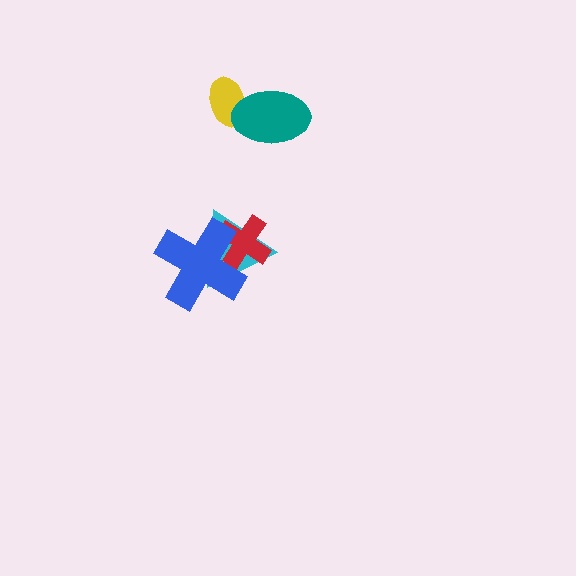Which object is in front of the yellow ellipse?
The teal ellipse is in front of the yellow ellipse.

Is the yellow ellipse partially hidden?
Yes, it is partially covered by another shape.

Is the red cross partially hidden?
Yes, it is partially covered by another shape.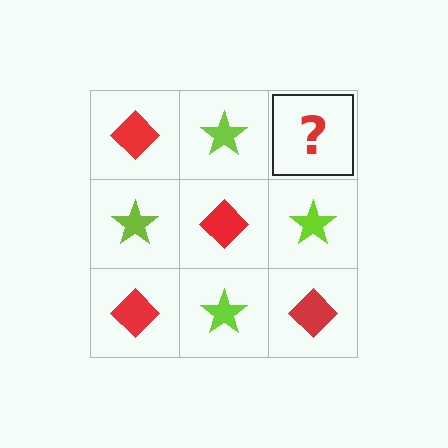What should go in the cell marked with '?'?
The missing cell should contain a red diamond.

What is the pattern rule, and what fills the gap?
The rule is that it alternates red diamond and lime star in a checkerboard pattern. The gap should be filled with a red diamond.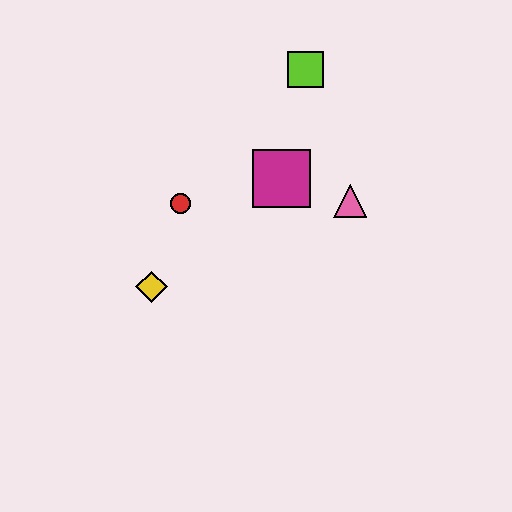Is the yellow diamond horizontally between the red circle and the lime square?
No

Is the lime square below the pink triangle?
No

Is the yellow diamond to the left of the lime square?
Yes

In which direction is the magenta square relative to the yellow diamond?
The magenta square is to the right of the yellow diamond.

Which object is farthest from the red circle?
The lime square is farthest from the red circle.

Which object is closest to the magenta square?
The pink triangle is closest to the magenta square.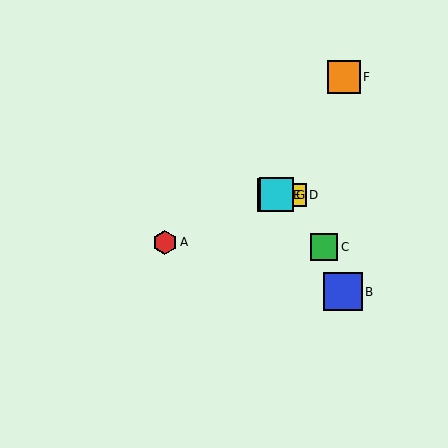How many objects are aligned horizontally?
3 objects (D, E, G) are aligned horizontally.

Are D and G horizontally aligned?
Yes, both are at y≈195.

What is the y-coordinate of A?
Object A is at y≈242.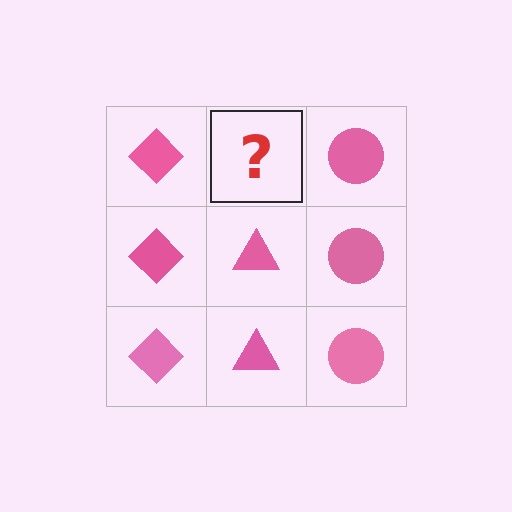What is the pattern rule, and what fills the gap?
The rule is that each column has a consistent shape. The gap should be filled with a pink triangle.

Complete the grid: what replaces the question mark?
The question mark should be replaced with a pink triangle.